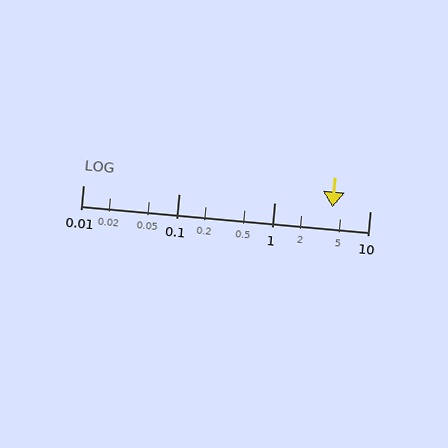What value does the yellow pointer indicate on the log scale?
The pointer indicates approximately 4.1.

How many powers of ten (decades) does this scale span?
The scale spans 3 decades, from 0.01 to 10.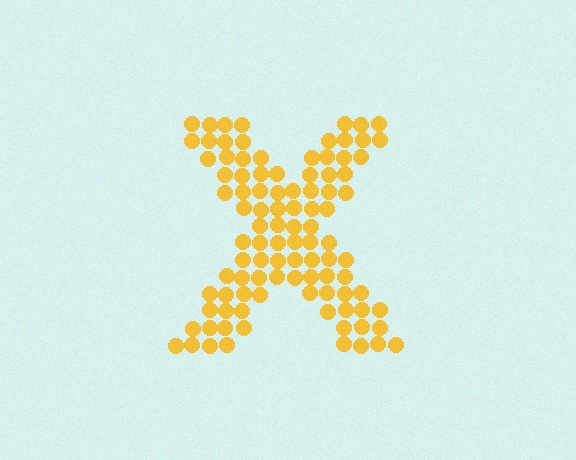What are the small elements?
The small elements are circles.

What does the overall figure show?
The overall figure shows the letter X.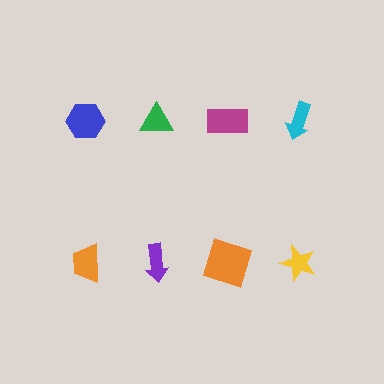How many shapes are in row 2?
4 shapes.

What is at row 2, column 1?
An orange trapezoid.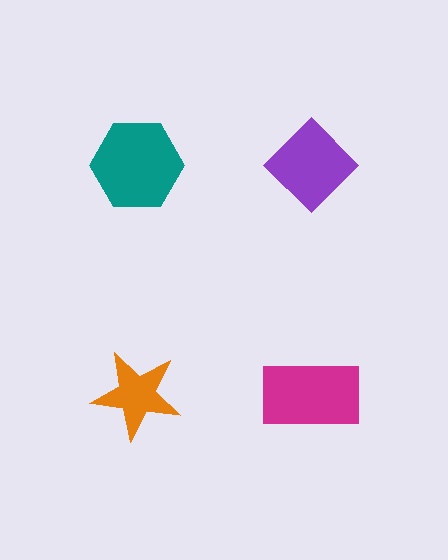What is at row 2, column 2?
A magenta rectangle.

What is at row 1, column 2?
A purple diamond.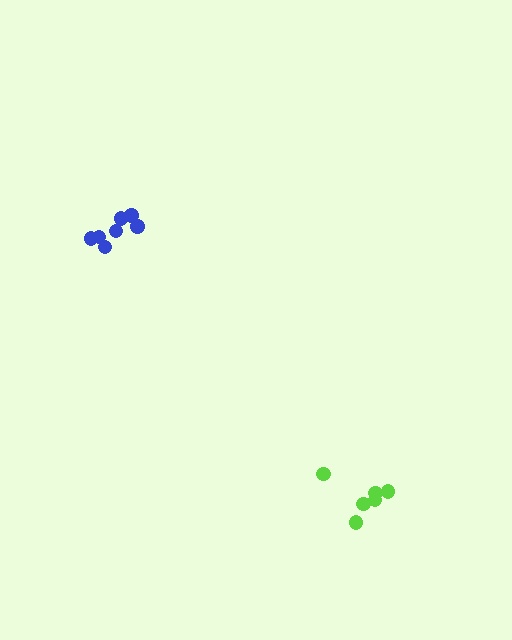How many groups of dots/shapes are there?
There are 2 groups.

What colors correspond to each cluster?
The clusters are colored: lime, blue.